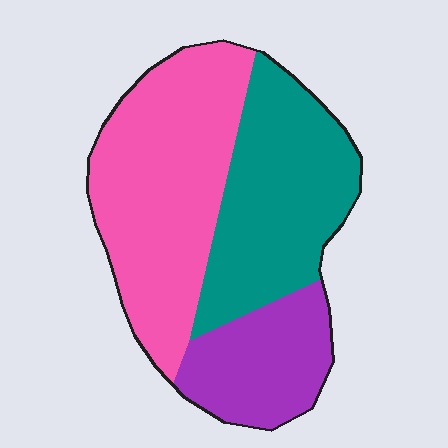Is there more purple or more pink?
Pink.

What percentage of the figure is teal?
Teal covers about 35% of the figure.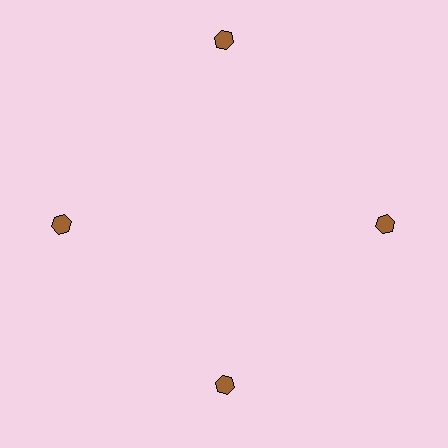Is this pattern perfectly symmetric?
No. The 4 brown hexagons are arranged in a ring, but one element near the 12 o'clock position is pushed outward from the center, breaking the 4-fold rotational symmetry.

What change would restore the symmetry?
The symmetry would be restored by moving it inward, back onto the ring so that all 4 hexagons sit at equal angles and equal distance from the center.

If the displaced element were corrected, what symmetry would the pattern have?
It would have 4-fold rotational symmetry — the pattern would map onto itself every 90 degrees.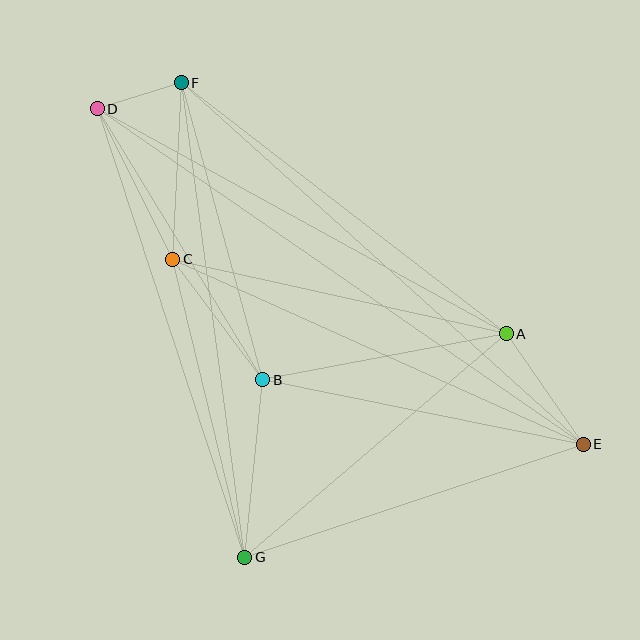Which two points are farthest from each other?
Points D and E are farthest from each other.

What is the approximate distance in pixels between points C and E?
The distance between C and E is approximately 450 pixels.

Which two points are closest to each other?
Points D and F are closest to each other.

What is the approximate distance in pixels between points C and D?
The distance between C and D is approximately 168 pixels.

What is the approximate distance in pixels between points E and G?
The distance between E and G is approximately 357 pixels.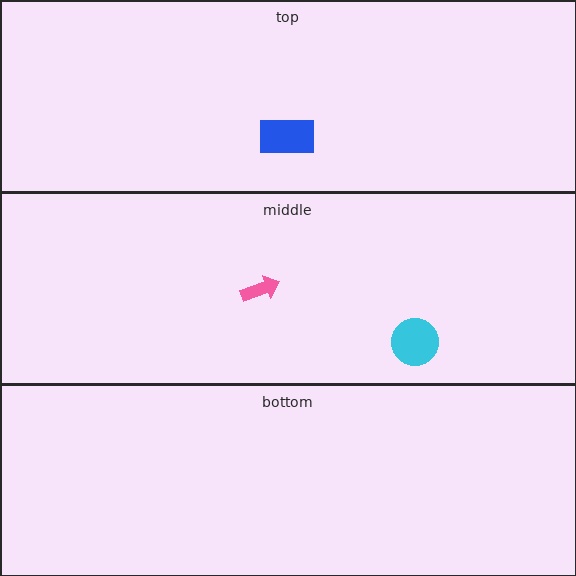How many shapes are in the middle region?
2.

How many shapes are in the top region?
1.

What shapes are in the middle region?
The cyan circle, the pink arrow.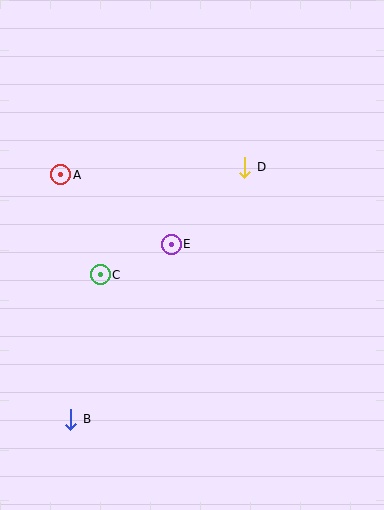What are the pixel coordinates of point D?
Point D is at (245, 167).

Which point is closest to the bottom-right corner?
Point B is closest to the bottom-right corner.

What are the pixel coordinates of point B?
Point B is at (71, 419).